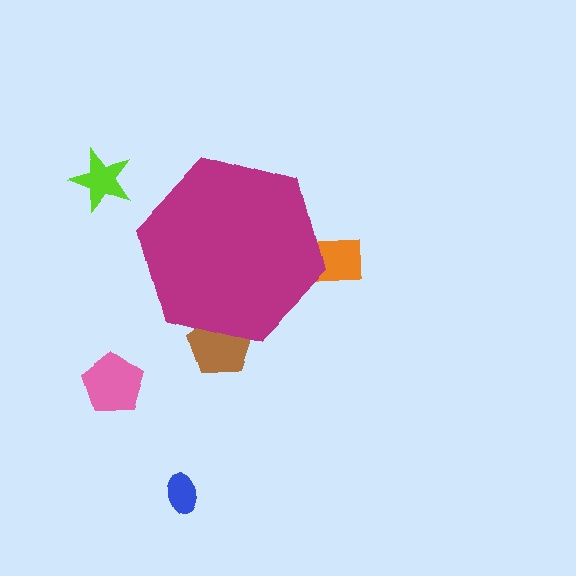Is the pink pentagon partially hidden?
No, the pink pentagon is fully visible.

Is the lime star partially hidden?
No, the lime star is fully visible.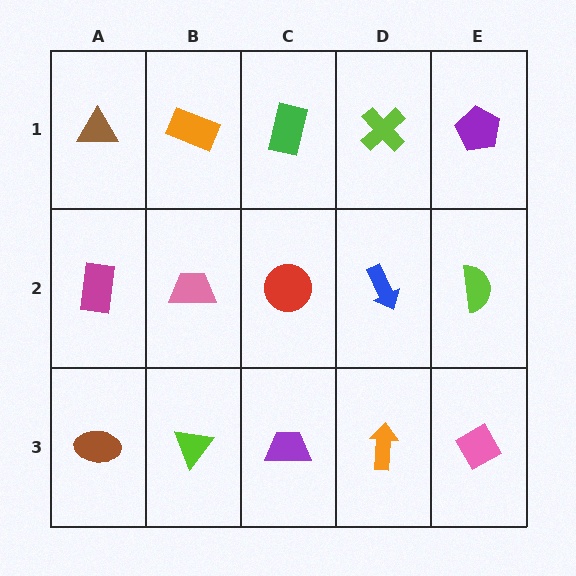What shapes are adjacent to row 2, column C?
A green rectangle (row 1, column C), a purple trapezoid (row 3, column C), a pink trapezoid (row 2, column B), a blue arrow (row 2, column D).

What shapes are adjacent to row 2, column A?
A brown triangle (row 1, column A), a brown ellipse (row 3, column A), a pink trapezoid (row 2, column B).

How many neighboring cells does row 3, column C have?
3.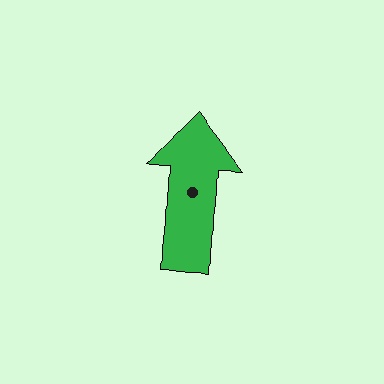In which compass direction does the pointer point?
North.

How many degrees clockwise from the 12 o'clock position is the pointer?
Approximately 3 degrees.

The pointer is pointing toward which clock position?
Roughly 12 o'clock.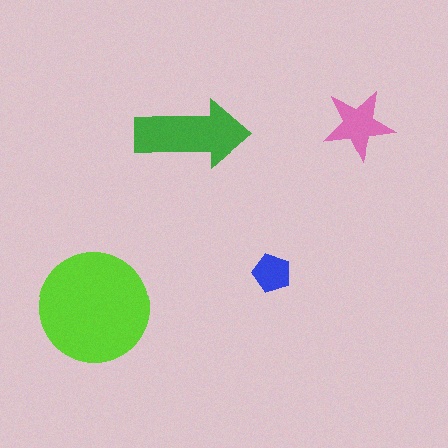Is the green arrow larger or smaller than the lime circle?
Smaller.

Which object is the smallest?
The blue pentagon.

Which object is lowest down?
The lime circle is bottommost.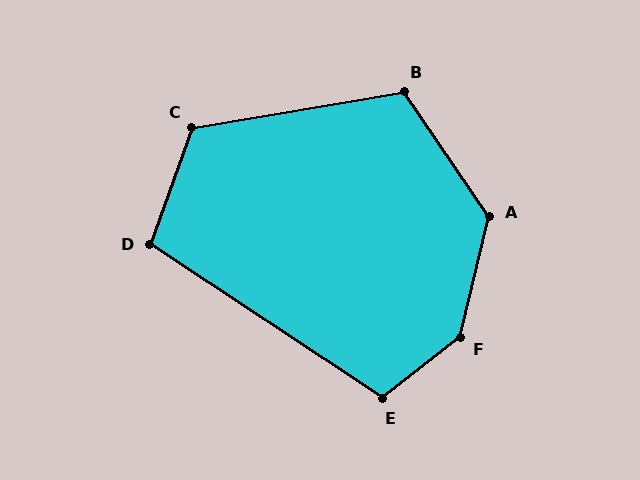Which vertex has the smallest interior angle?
D, at approximately 104 degrees.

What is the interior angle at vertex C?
Approximately 119 degrees (obtuse).